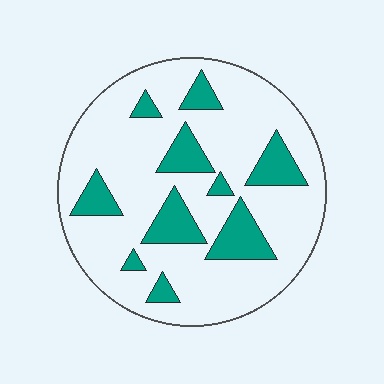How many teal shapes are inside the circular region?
10.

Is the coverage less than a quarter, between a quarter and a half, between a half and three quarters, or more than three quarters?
Less than a quarter.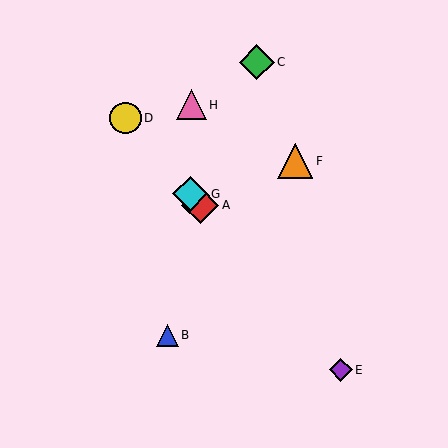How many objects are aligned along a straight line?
4 objects (A, D, E, G) are aligned along a straight line.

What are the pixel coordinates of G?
Object G is at (190, 194).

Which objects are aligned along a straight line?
Objects A, D, E, G are aligned along a straight line.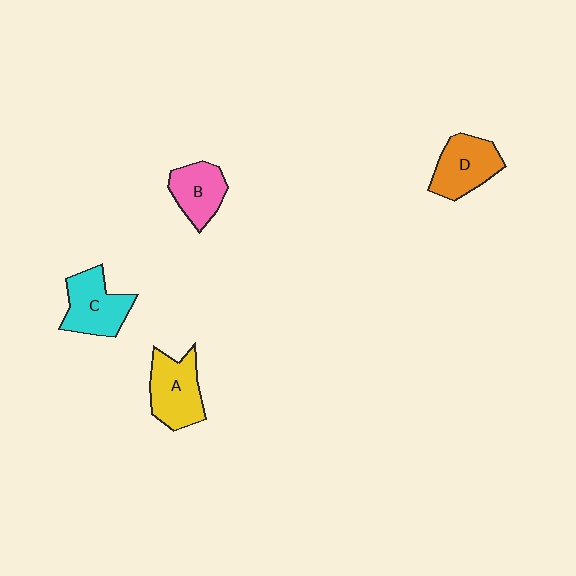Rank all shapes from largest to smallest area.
From largest to smallest: A (yellow), C (cyan), D (orange), B (pink).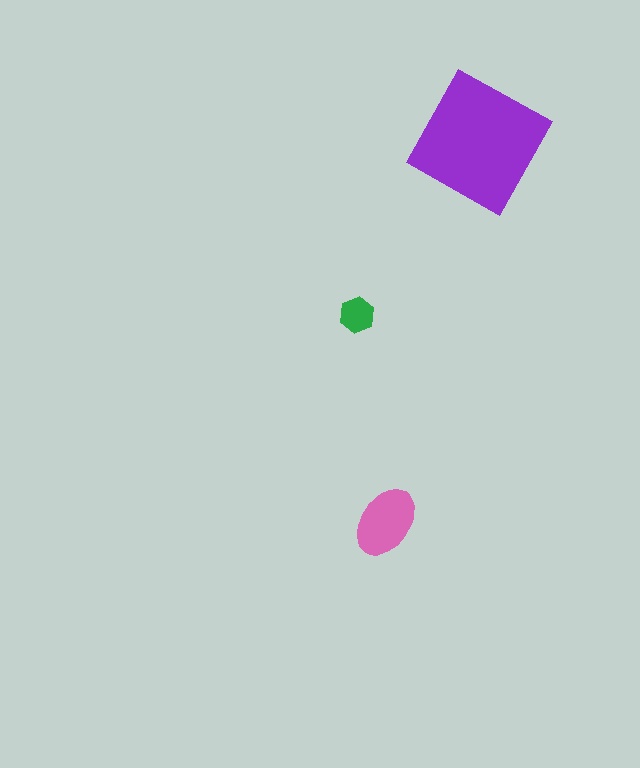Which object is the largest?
The purple square.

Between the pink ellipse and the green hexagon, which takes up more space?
The pink ellipse.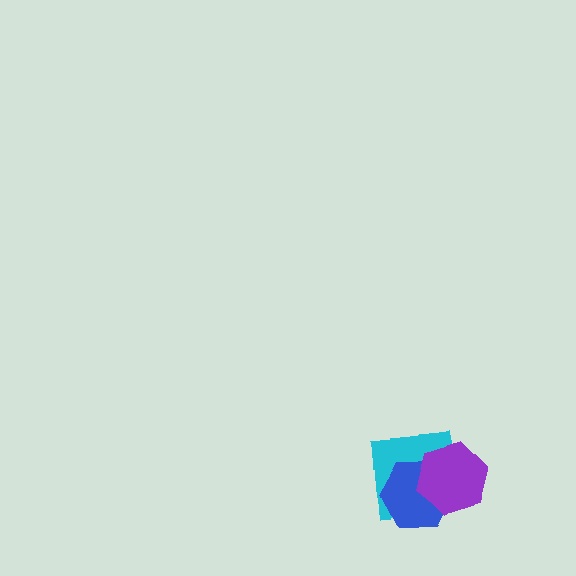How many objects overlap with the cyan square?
2 objects overlap with the cyan square.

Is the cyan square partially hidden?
Yes, it is partially covered by another shape.